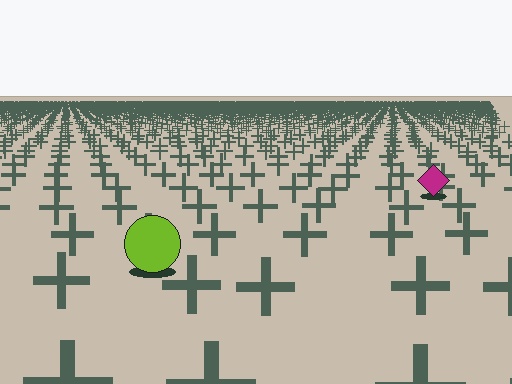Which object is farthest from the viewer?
The magenta diamond is farthest from the viewer. It appears smaller and the ground texture around it is denser.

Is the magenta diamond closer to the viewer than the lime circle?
No. The lime circle is closer — you can tell from the texture gradient: the ground texture is coarser near it.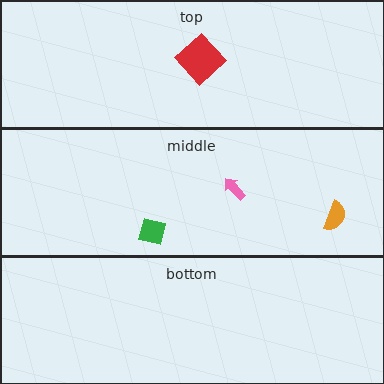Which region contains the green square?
The middle region.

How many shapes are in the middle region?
3.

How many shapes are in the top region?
1.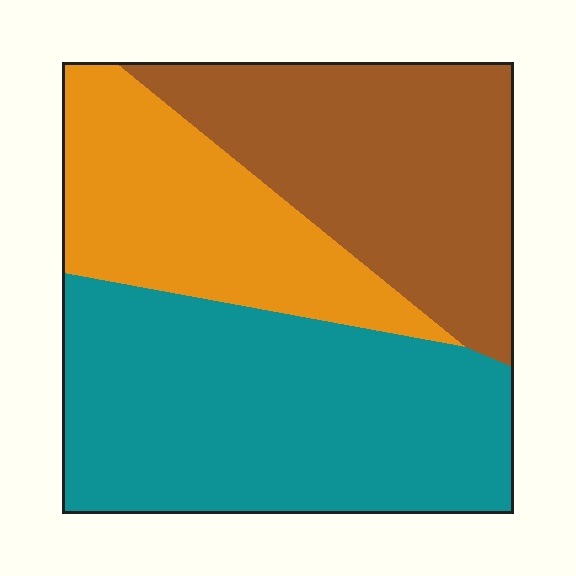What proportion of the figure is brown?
Brown takes up about one third (1/3) of the figure.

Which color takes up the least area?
Orange, at roughly 25%.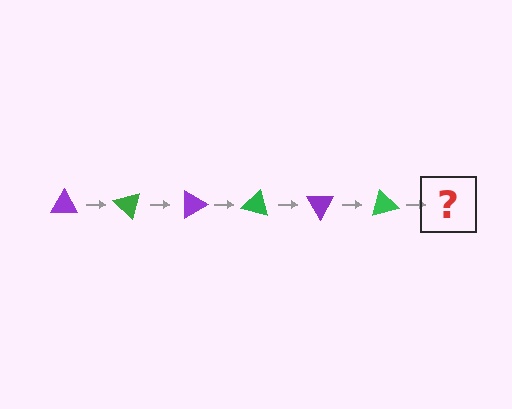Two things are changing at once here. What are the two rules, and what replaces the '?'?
The two rules are that it rotates 45 degrees each step and the color cycles through purple and green. The '?' should be a purple triangle, rotated 270 degrees from the start.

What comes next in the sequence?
The next element should be a purple triangle, rotated 270 degrees from the start.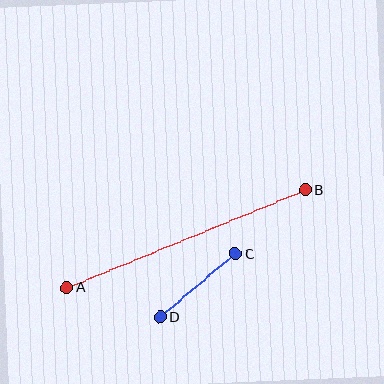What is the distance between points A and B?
The distance is approximately 258 pixels.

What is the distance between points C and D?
The distance is approximately 98 pixels.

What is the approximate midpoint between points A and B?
The midpoint is at approximately (186, 239) pixels.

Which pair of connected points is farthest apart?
Points A and B are farthest apart.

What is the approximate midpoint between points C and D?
The midpoint is at approximately (198, 286) pixels.